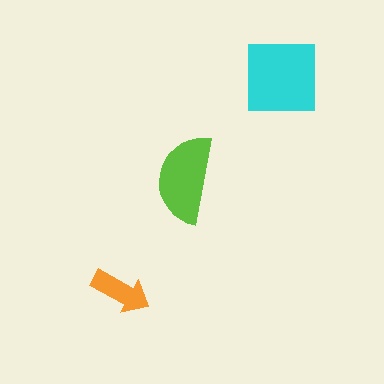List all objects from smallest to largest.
The orange arrow, the lime semicircle, the cyan square.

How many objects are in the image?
There are 3 objects in the image.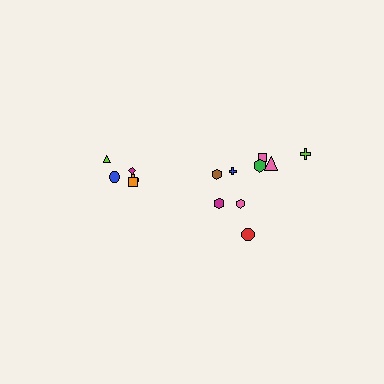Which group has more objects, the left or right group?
The right group.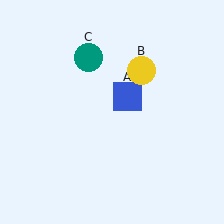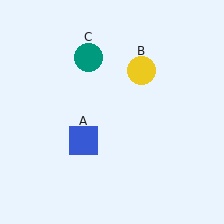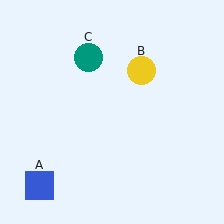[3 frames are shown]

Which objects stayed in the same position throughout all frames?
Yellow circle (object B) and teal circle (object C) remained stationary.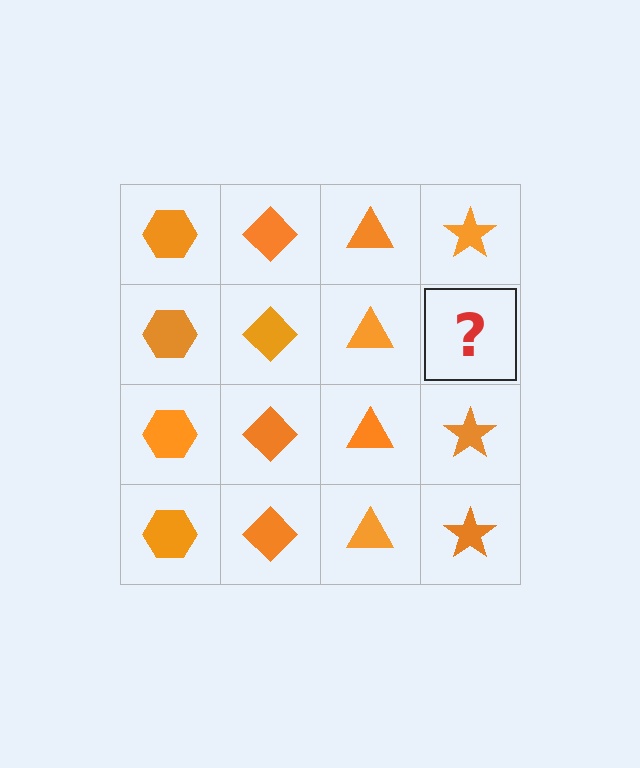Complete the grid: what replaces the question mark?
The question mark should be replaced with an orange star.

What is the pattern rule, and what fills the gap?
The rule is that each column has a consistent shape. The gap should be filled with an orange star.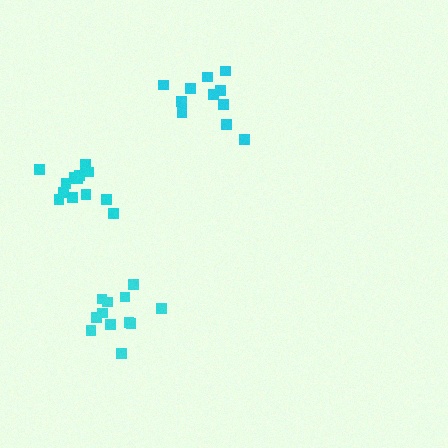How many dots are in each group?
Group 1: 14 dots, Group 2: 11 dots, Group 3: 12 dots (37 total).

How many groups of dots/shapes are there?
There are 3 groups.